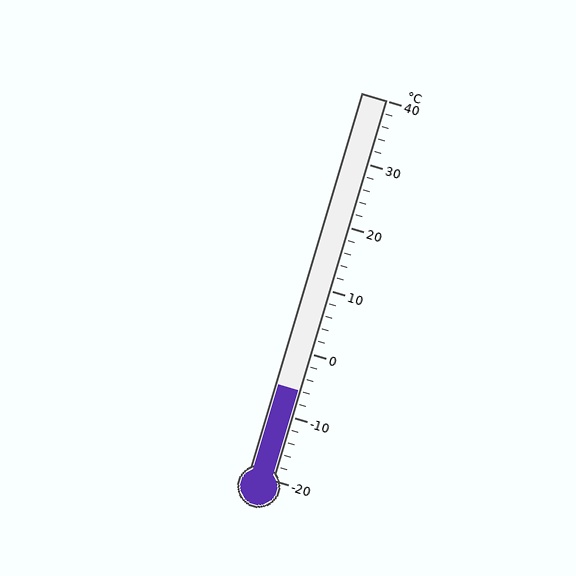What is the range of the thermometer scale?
The thermometer scale ranges from -20°C to 40°C.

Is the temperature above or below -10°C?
The temperature is above -10°C.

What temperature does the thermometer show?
The thermometer shows approximately -6°C.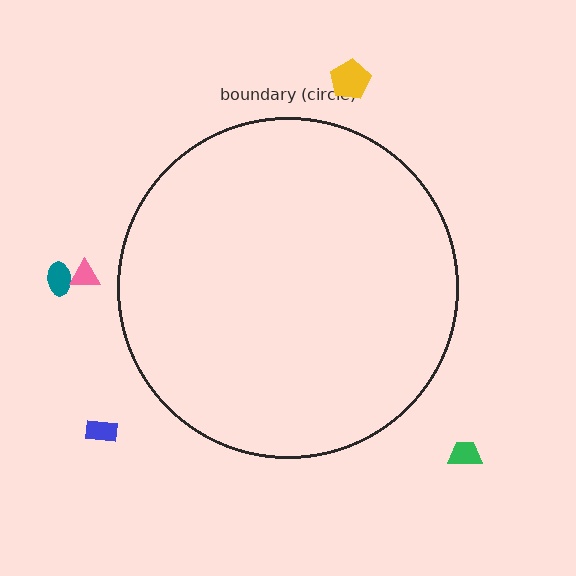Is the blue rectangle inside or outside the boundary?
Outside.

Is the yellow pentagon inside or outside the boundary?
Outside.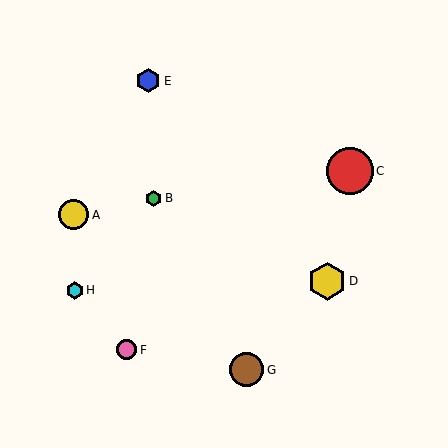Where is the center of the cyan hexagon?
The center of the cyan hexagon is at (75, 290).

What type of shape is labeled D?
Shape D is a yellow hexagon.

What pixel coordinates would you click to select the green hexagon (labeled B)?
Click at (154, 198) to select the green hexagon B.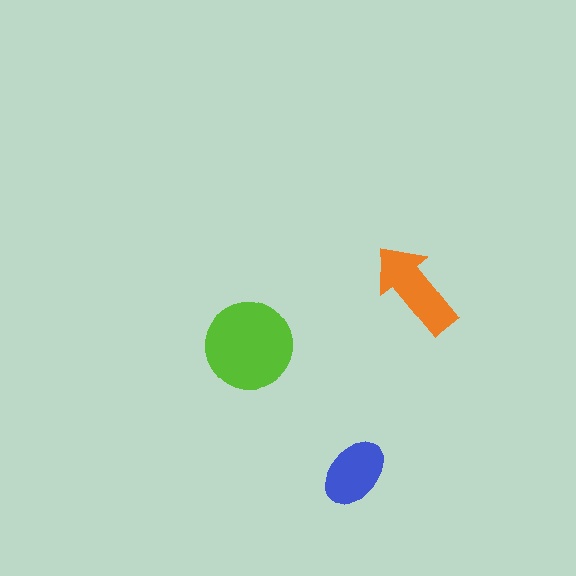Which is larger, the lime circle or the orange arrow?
The lime circle.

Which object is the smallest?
The blue ellipse.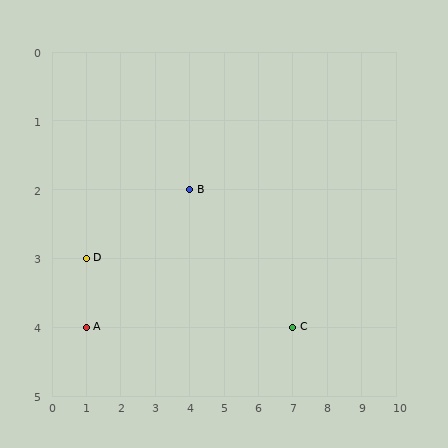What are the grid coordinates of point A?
Point A is at grid coordinates (1, 4).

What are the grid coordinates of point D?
Point D is at grid coordinates (1, 3).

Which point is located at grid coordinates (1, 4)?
Point A is at (1, 4).